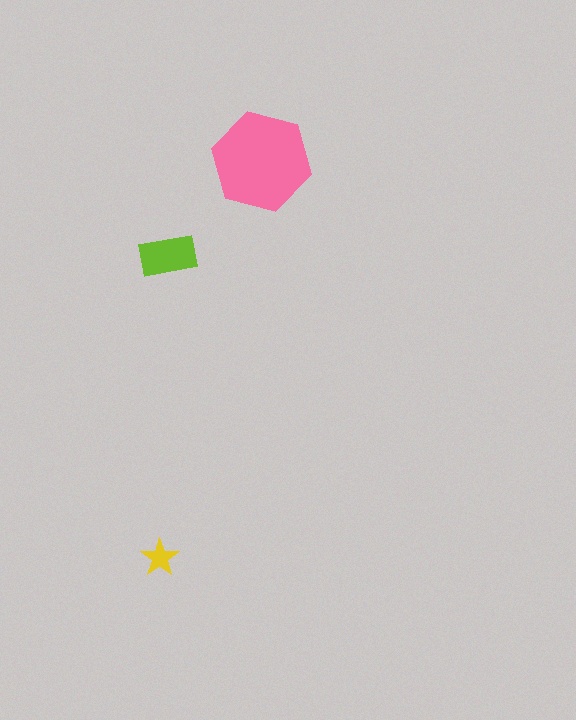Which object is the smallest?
The yellow star.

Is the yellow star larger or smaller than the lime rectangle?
Smaller.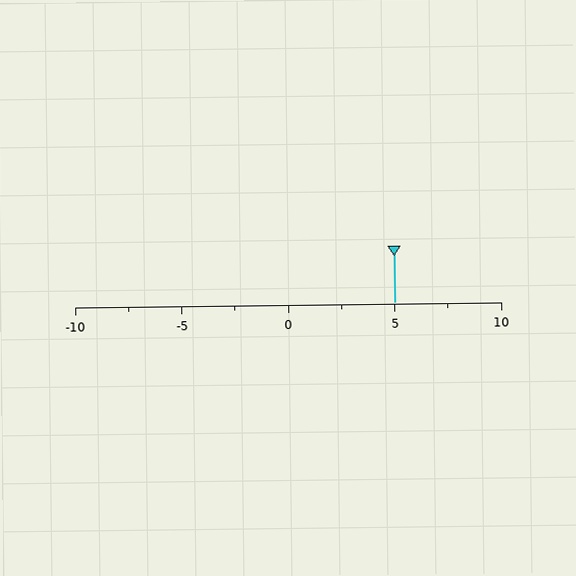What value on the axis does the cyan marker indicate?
The marker indicates approximately 5.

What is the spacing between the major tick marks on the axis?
The major ticks are spaced 5 apart.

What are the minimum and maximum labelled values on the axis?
The axis runs from -10 to 10.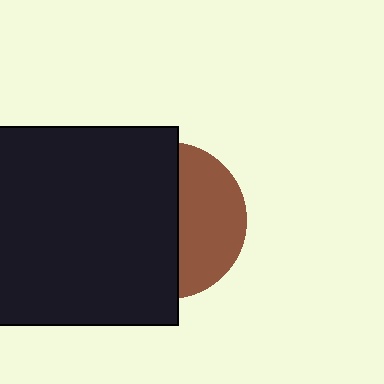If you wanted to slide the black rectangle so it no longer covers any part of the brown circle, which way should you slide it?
Slide it left — that is the most direct way to separate the two shapes.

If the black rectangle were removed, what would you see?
You would see the complete brown circle.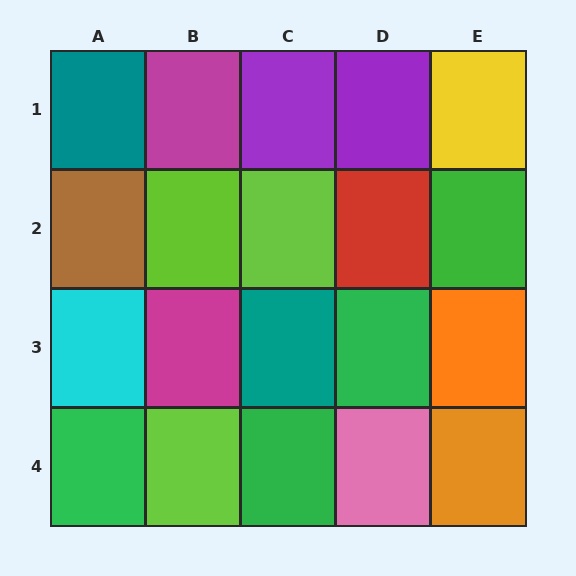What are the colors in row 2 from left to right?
Brown, lime, lime, red, green.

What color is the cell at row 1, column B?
Magenta.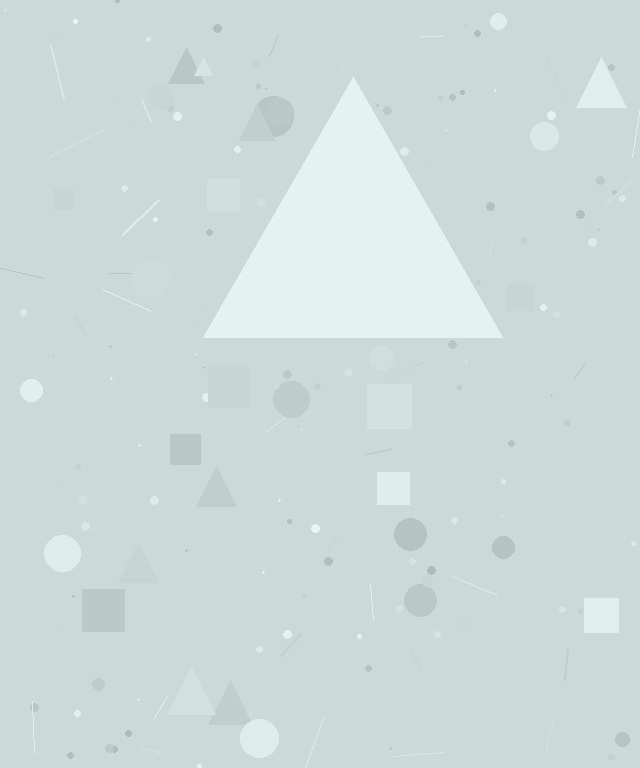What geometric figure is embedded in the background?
A triangle is embedded in the background.